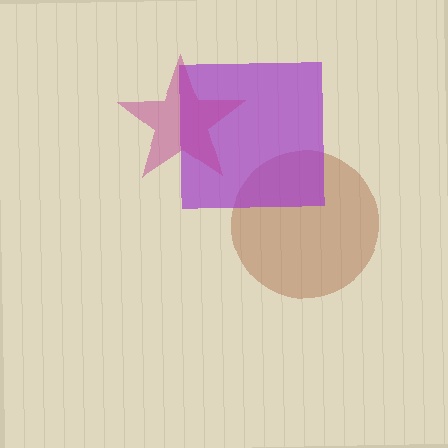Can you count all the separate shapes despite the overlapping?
Yes, there are 3 separate shapes.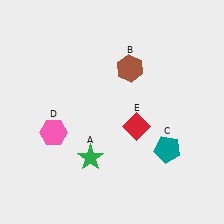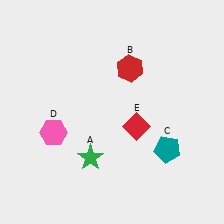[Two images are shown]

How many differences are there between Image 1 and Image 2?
There is 1 difference between the two images.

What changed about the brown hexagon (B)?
In Image 1, B is brown. In Image 2, it changed to red.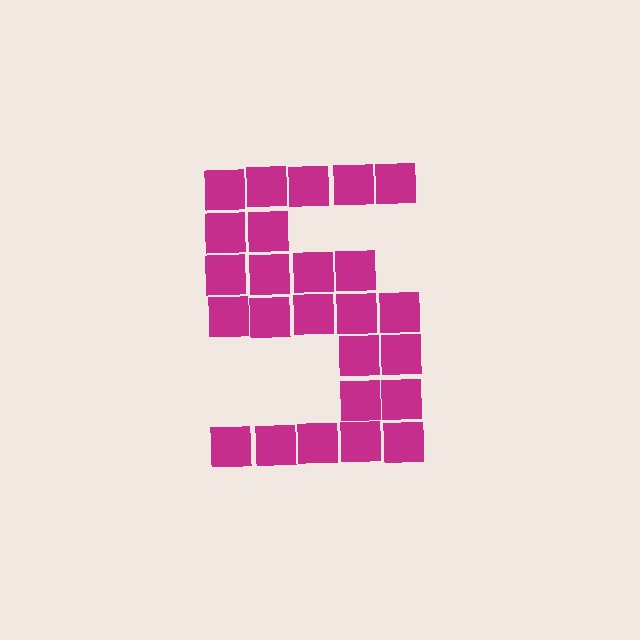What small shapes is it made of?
It is made of small squares.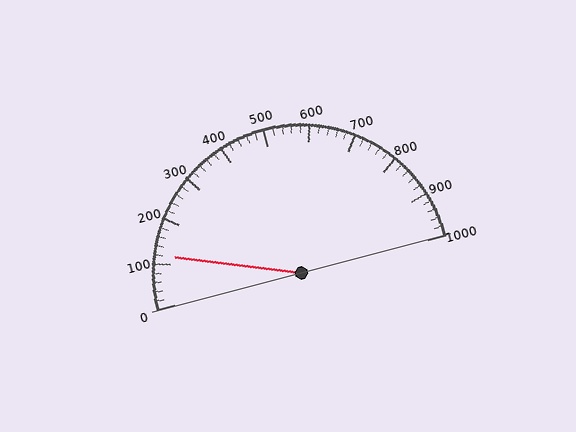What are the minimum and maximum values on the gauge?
The gauge ranges from 0 to 1000.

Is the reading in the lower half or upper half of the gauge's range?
The reading is in the lower half of the range (0 to 1000).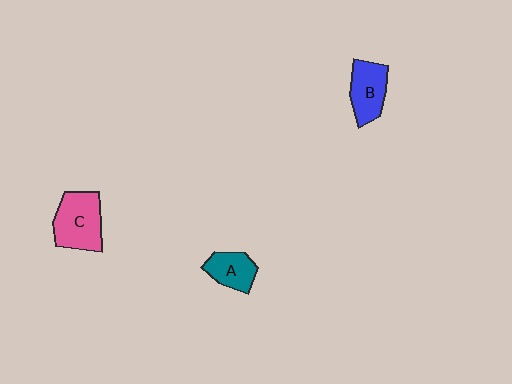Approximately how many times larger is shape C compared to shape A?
Approximately 1.6 times.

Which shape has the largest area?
Shape C (pink).